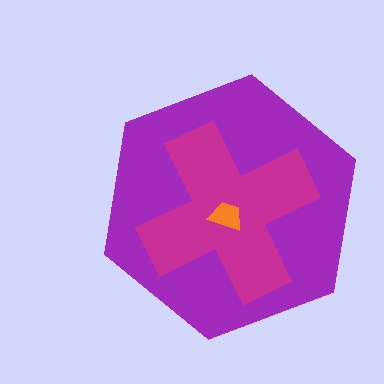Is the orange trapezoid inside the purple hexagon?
Yes.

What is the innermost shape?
The orange trapezoid.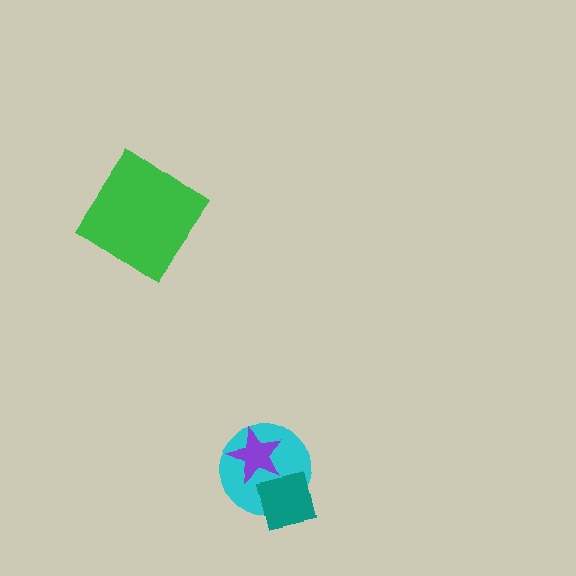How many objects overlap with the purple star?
2 objects overlap with the purple star.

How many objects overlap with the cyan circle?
2 objects overlap with the cyan circle.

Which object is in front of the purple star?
The teal square is in front of the purple star.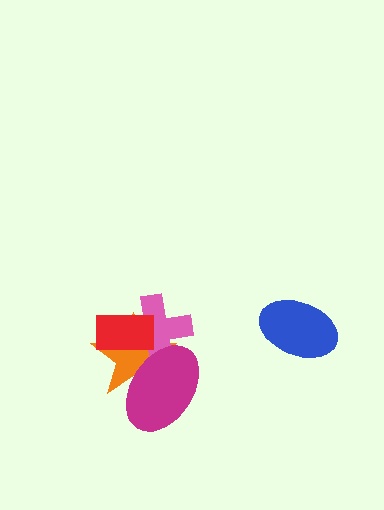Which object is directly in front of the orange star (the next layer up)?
The pink cross is directly in front of the orange star.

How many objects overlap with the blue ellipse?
0 objects overlap with the blue ellipse.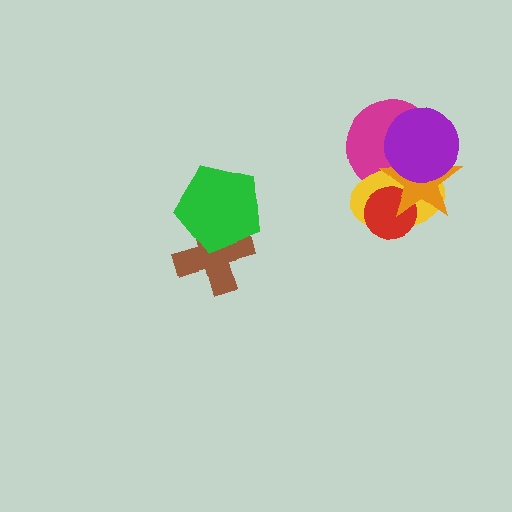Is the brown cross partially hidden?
Yes, it is partially covered by another shape.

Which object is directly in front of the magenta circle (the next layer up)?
The yellow ellipse is directly in front of the magenta circle.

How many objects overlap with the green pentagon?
1 object overlaps with the green pentagon.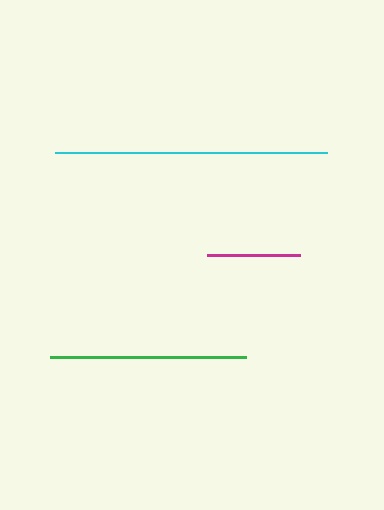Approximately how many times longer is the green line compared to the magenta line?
The green line is approximately 2.1 times the length of the magenta line.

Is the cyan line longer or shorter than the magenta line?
The cyan line is longer than the magenta line.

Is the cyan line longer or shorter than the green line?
The cyan line is longer than the green line.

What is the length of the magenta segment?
The magenta segment is approximately 93 pixels long.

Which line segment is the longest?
The cyan line is the longest at approximately 271 pixels.